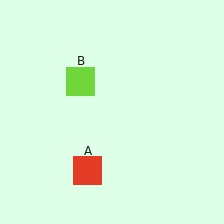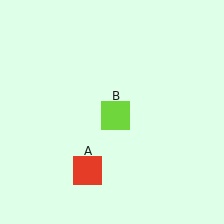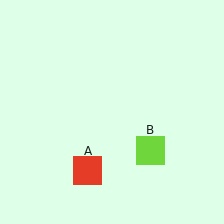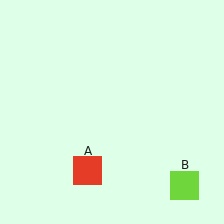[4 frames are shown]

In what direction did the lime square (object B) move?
The lime square (object B) moved down and to the right.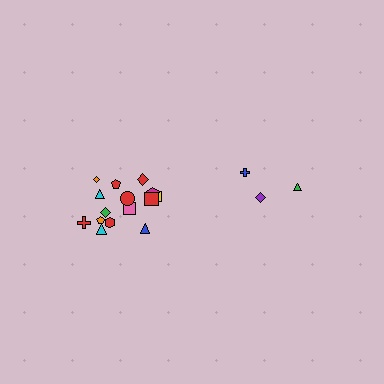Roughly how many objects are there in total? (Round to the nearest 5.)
Roughly 20 objects in total.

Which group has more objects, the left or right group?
The left group.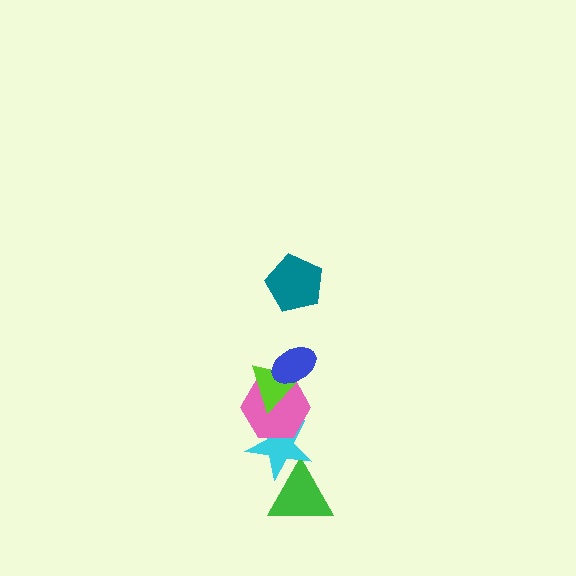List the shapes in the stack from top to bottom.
From top to bottom: the teal pentagon, the blue ellipse, the lime triangle, the pink hexagon, the cyan star, the green triangle.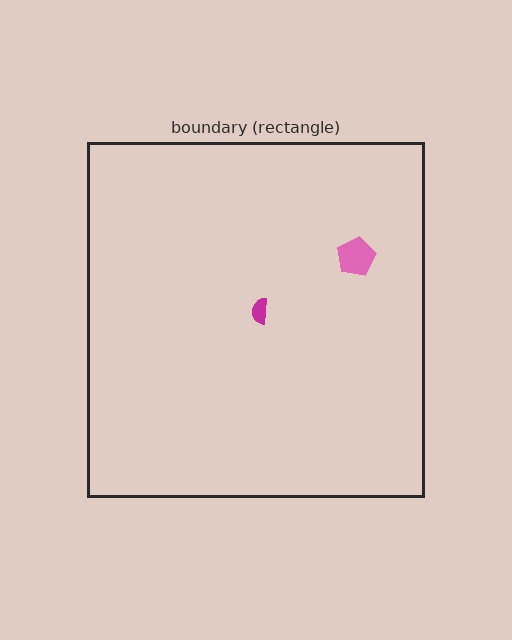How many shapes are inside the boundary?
2 inside, 0 outside.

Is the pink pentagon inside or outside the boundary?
Inside.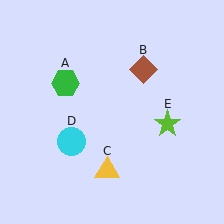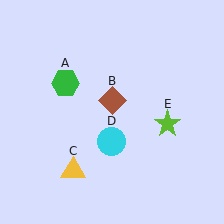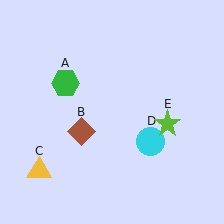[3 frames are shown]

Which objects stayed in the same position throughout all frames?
Green hexagon (object A) and lime star (object E) remained stationary.